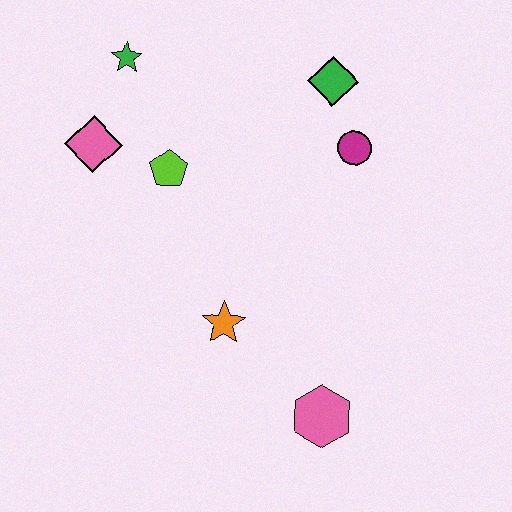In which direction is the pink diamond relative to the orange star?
The pink diamond is above the orange star.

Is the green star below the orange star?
No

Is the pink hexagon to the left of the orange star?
No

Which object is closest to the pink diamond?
The lime pentagon is closest to the pink diamond.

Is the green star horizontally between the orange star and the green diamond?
No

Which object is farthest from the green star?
The pink hexagon is farthest from the green star.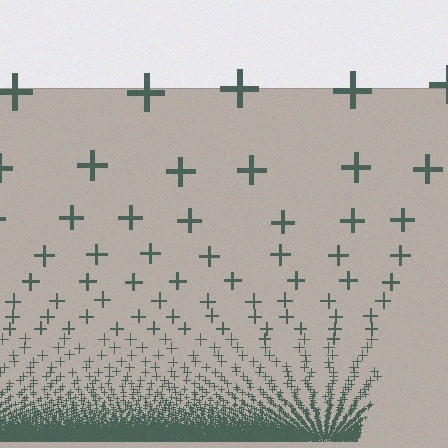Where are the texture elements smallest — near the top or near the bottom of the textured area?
Near the bottom.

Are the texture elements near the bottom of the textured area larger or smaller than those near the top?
Smaller. The gradient is inverted — elements near the bottom are smaller and denser.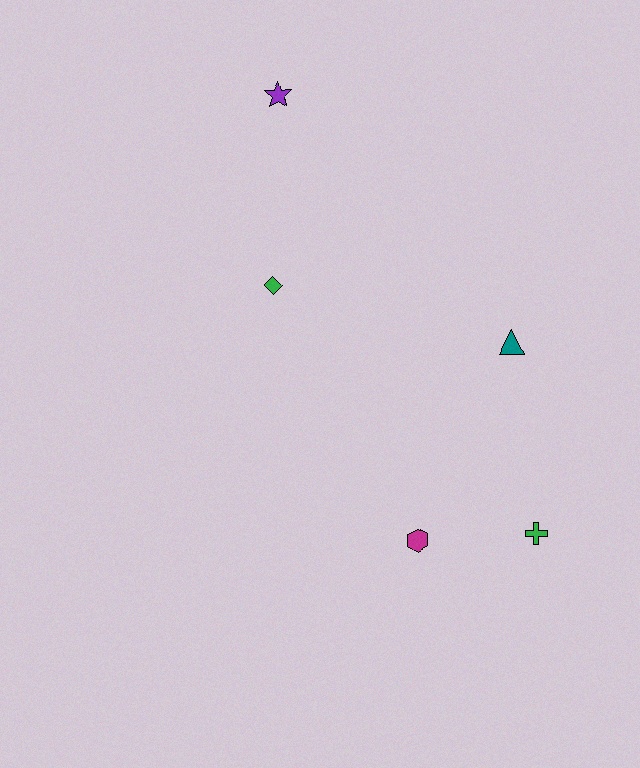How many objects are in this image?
There are 5 objects.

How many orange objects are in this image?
There are no orange objects.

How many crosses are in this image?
There is 1 cross.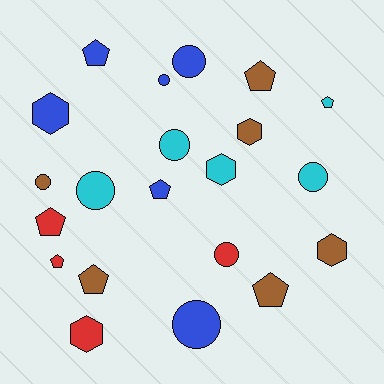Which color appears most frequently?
Blue, with 6 objects.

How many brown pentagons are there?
There are 3 brown pentagons.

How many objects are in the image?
There are 21 objects.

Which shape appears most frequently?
Pentagon, with 8 objects.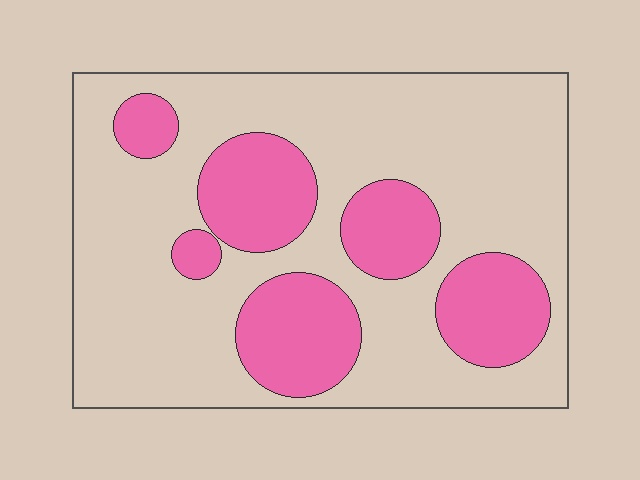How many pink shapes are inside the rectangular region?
6.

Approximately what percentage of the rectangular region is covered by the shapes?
Approximately 30%.